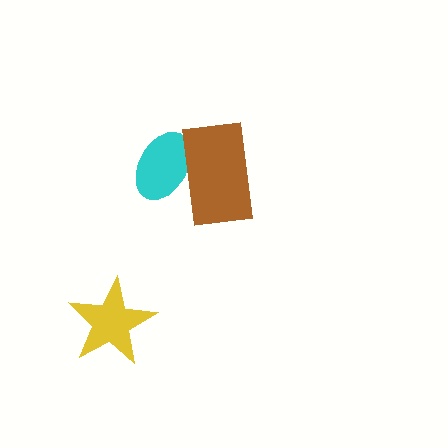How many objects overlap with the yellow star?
0 objects overlap with the yellow star.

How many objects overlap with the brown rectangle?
1 object overlaps with the brown rectangle.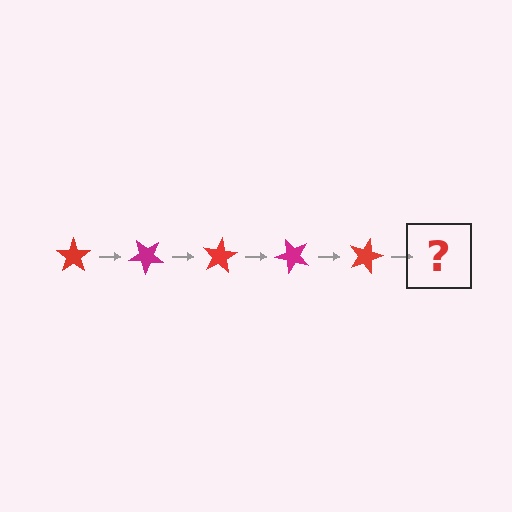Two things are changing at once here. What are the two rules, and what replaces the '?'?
The two rules are that it rotates 40 degrees each step and the color cycles through red and magenta. The '?' should be a magenta star, rotated 200 degrees from the start.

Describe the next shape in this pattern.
It should be a magenta star, rotated 200 degrees from the start.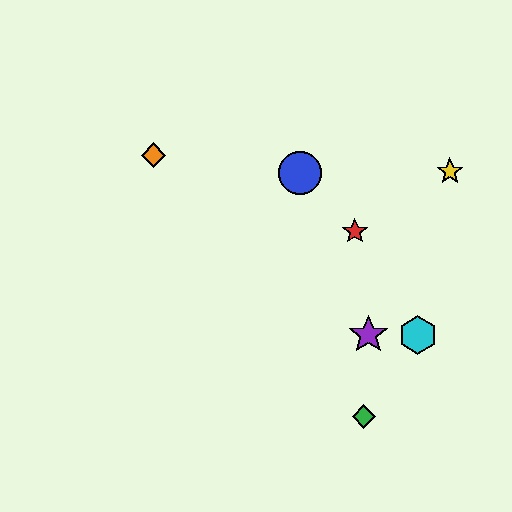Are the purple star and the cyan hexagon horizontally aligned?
Yes, both are at y≈335.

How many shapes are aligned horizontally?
2 shapes (the purple star, the cyan hexagon) are aligned horizontally.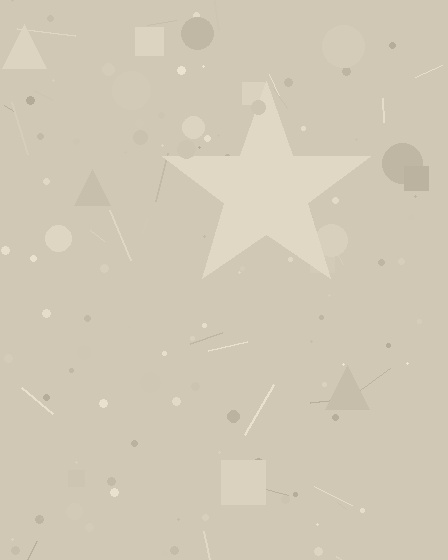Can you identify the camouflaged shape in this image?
The camouflaged shape is a star.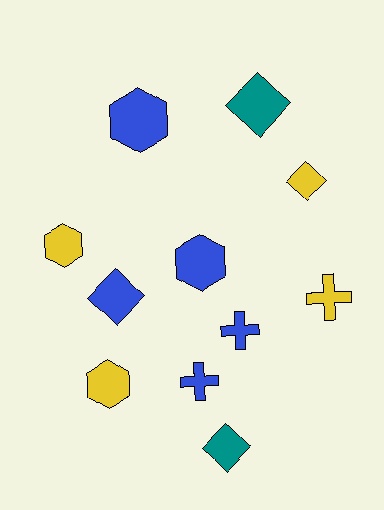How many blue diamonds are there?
There is 1 blue diamond.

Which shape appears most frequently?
Diamond, with 4 objects.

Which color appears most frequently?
Blue, with 5 objects.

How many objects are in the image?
There are 11 objects.